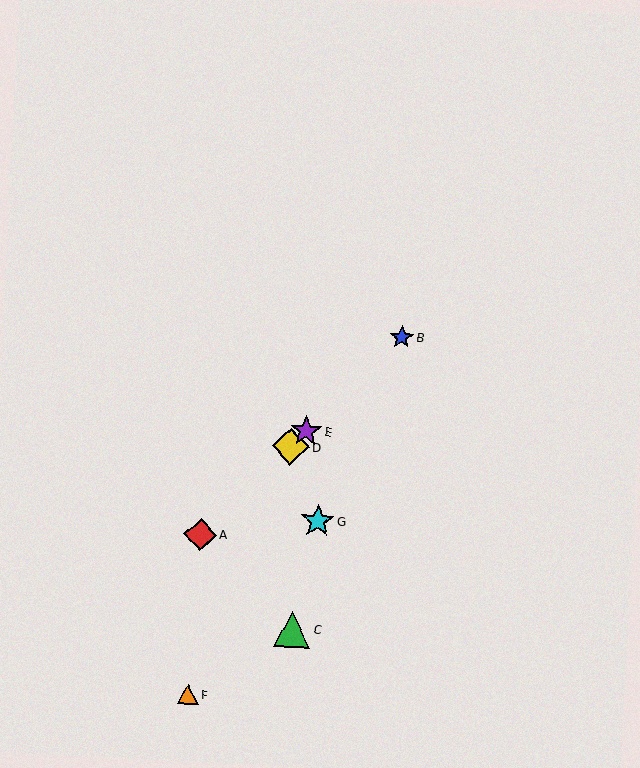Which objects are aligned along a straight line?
Objects A, B, D, E are aligned along a straight line.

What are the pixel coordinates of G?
Object G is at (318, 521).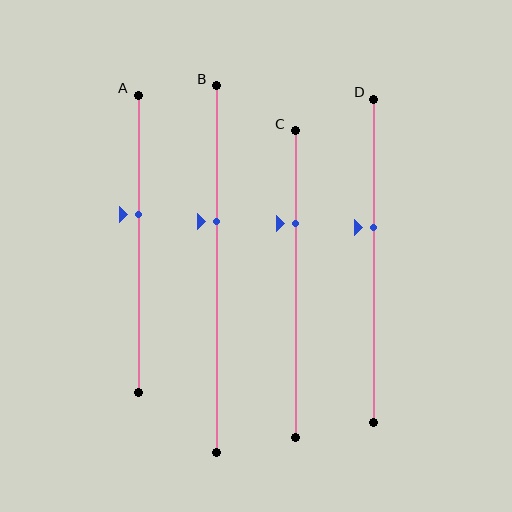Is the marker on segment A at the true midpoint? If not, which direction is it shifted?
No, the marker on segment A is shifted upward by about 10% of the segment length.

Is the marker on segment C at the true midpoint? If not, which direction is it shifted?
No, the marker on segment C is shifted upward by about 20% of the segment length.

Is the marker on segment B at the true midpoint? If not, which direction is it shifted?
No, the marker on segment B is shifted upward by about 13% of the segment length.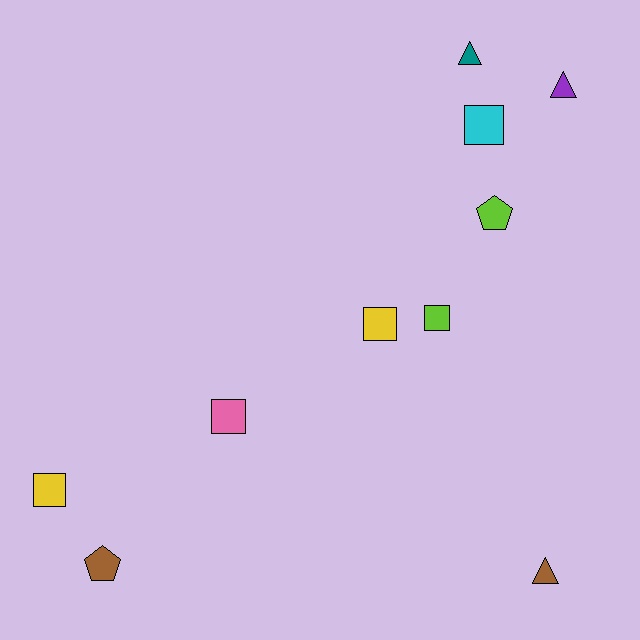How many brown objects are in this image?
There are 2 brown objects.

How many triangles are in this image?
There are 3 triangles.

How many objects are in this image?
There are 10 objects.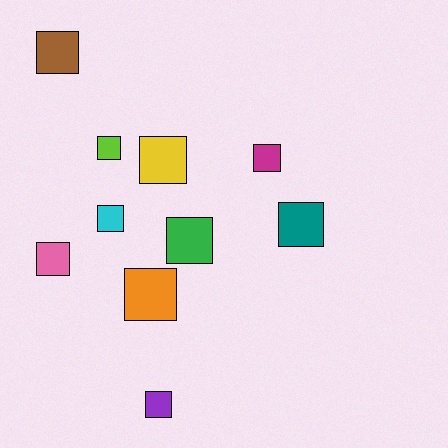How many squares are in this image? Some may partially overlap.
There are 10 squares.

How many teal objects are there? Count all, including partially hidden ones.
There is 1 teal object.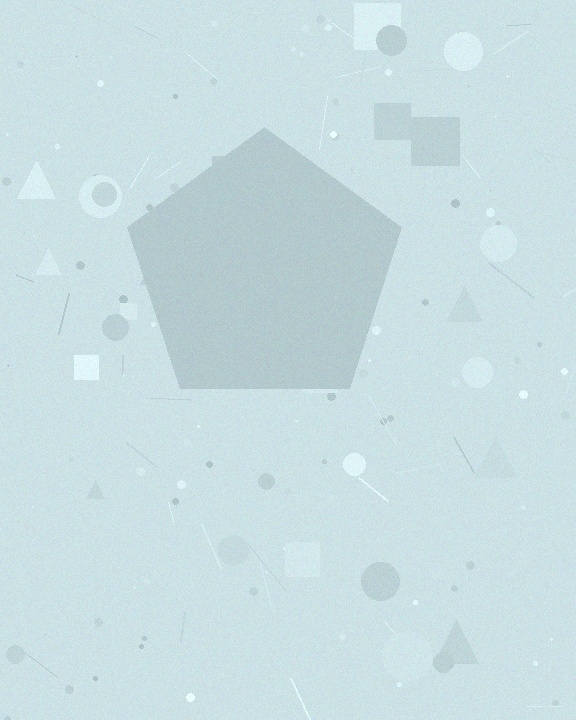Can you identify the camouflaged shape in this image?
The camouflaged shape is a pentagon.